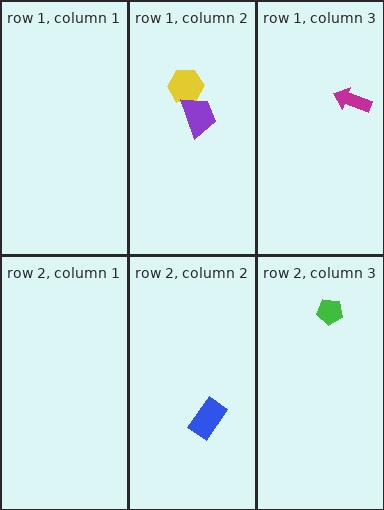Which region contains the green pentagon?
The row 2, column 3 region.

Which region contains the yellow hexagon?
The row 1, column 2 region.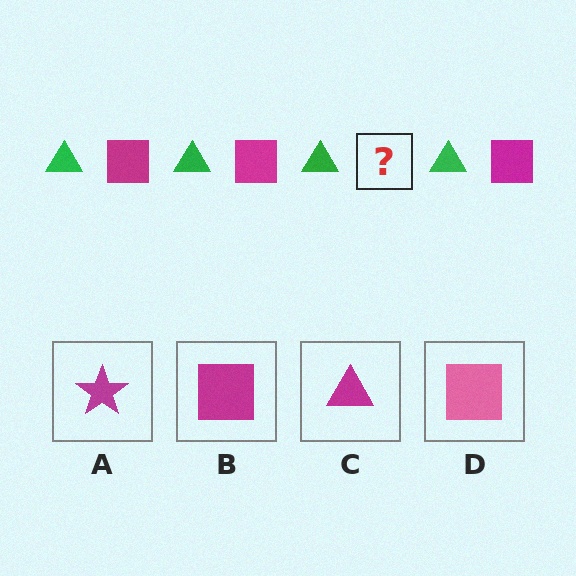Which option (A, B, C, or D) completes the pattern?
B.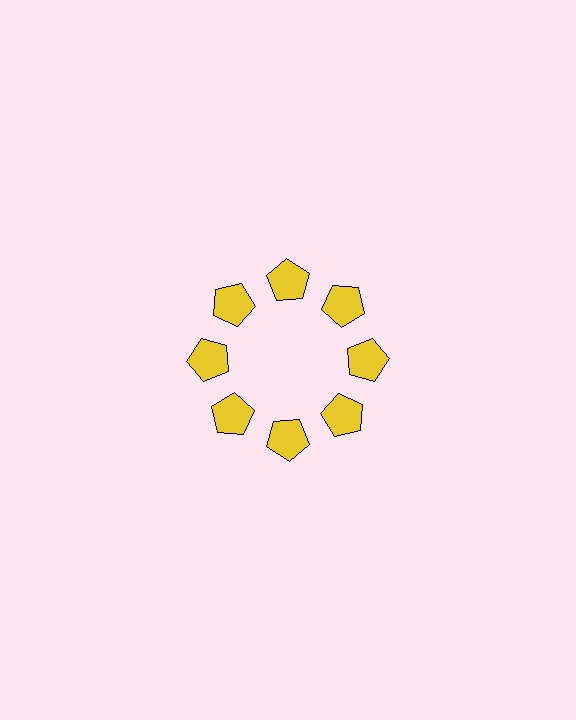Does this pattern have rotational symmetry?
Yes, this pattern has 8-fold rotational symmetry. It looks the same after rotating 45 degrees around the center.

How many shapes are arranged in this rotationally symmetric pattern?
There are 8 shapes, arranged in 8 groups of 1.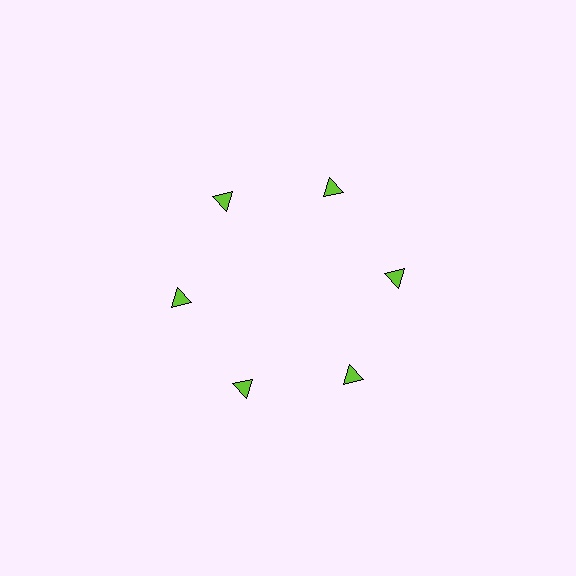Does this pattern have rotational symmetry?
Yes, this pattern has 6-fold rotational symmetry. It looks the same after rotating 60 degrees around the center.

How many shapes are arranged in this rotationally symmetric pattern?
There are 6 shapes, arranged in 6 groups of 1.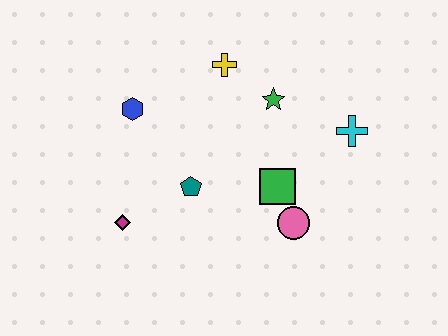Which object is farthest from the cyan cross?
The magenta diamond is farthest from the cyan cross.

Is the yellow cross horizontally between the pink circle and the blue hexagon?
Yes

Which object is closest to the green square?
The pink circle is closest to the green square.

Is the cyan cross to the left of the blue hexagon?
No